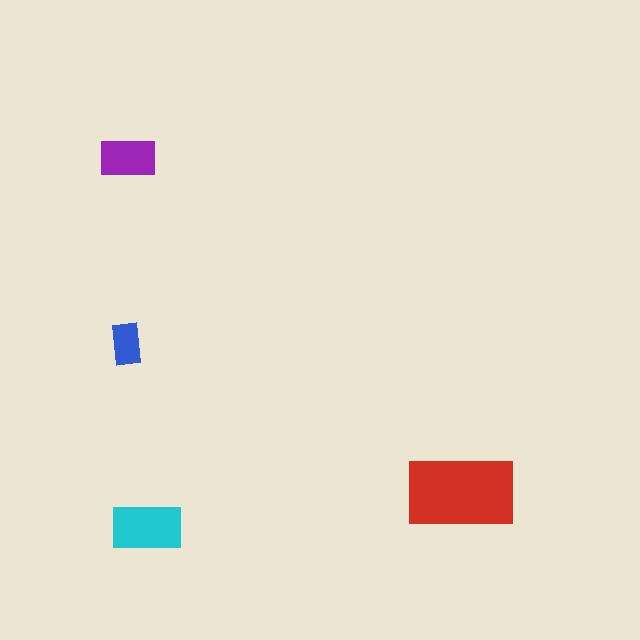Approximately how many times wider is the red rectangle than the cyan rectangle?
About 1.5 times wider.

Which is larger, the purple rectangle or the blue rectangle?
The purple one.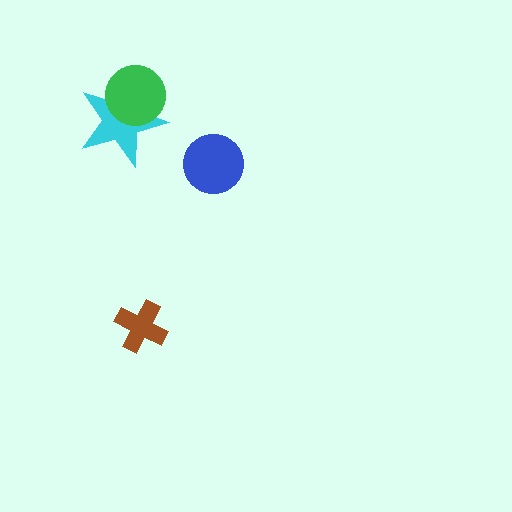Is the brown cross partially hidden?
No, no other shape covers it.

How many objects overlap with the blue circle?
0 objects overlap with the blue circle.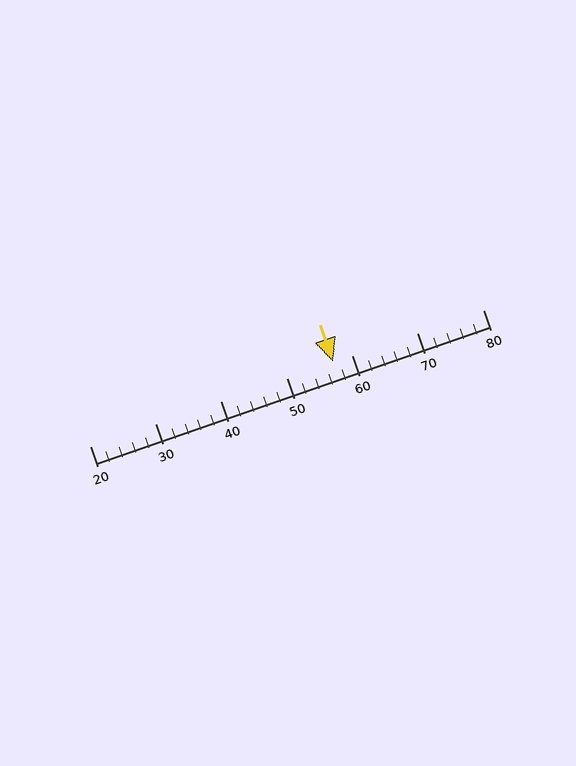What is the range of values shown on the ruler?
The ruler shows values from 20 to 80.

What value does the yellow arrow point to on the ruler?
The yellow arrow points to approximately 57.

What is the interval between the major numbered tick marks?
The major tick marks are spaced 10 units apart.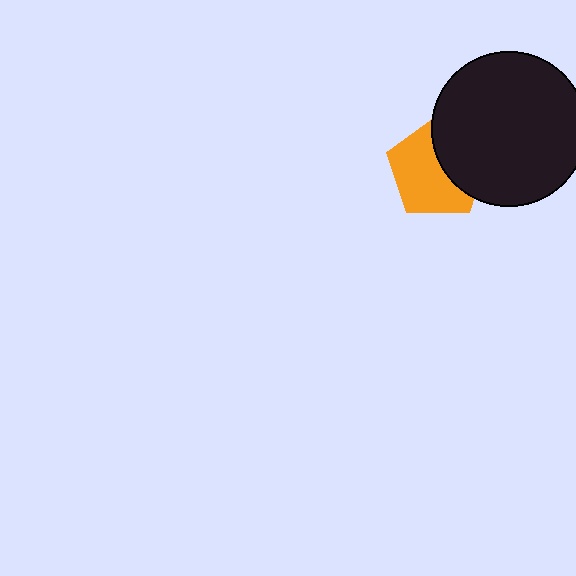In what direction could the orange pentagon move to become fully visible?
The orange pentagon could move left. That would shift it out from behind the black circle entirely.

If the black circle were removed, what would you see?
You would see the complete orange pentagon.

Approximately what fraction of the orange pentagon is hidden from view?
Roughly 38% of the orange pentagon is hidden behind the black circle.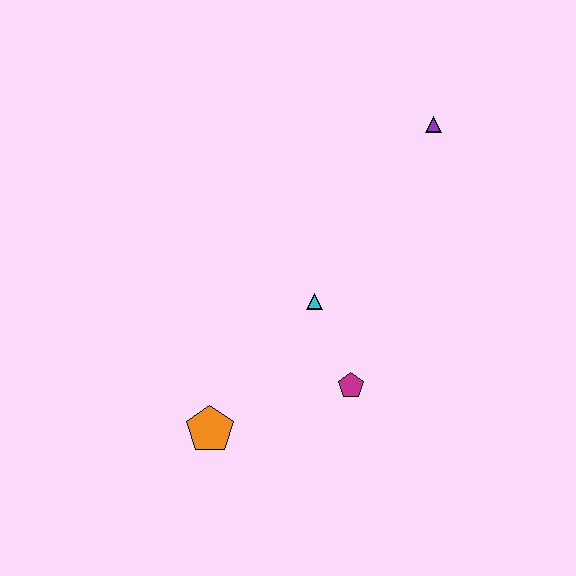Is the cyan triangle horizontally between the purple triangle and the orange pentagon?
Yes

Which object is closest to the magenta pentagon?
The cyan triangle is closest to the magenta pentagon.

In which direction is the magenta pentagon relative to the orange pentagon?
The magenta pentagon is to the right of the orange pentagon.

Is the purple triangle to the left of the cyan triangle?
No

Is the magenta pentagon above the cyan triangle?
No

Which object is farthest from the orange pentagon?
The purple triangle is farthest from the orange pentagon.